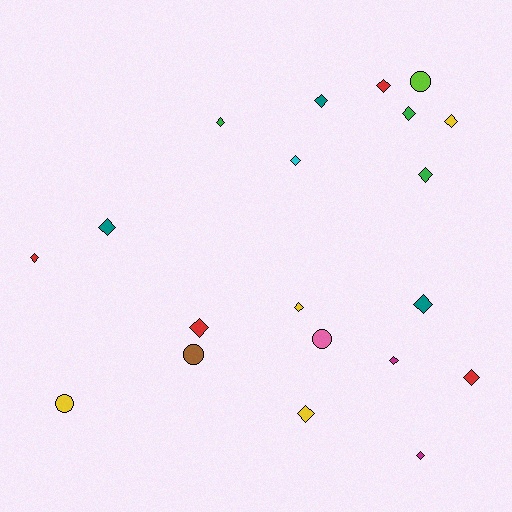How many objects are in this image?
There are 20 objects.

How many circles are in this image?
There are 4 circles.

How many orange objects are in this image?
There are no orange objects.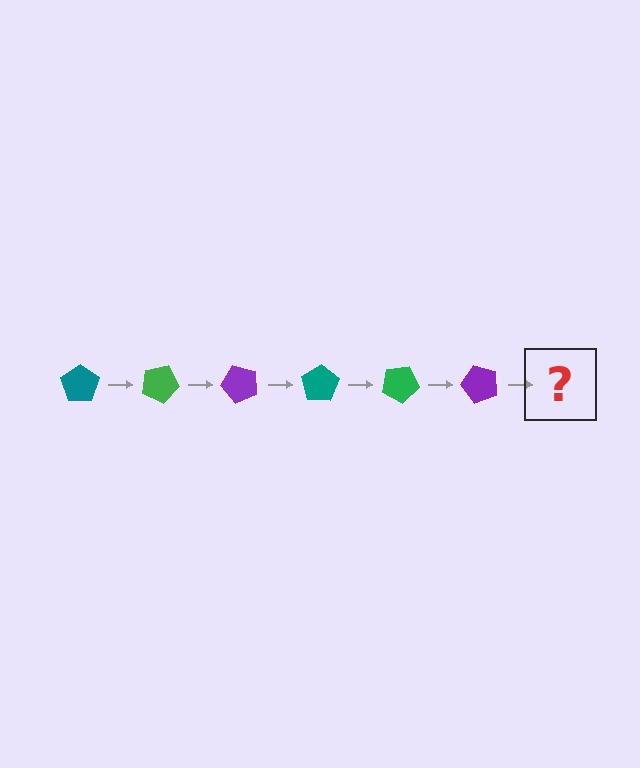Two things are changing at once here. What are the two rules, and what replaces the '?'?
The two rules are that it rotates 25 degrees each step and the color cycles through teal, green, and purple. The '?' should be a teal pentagon, rotated 150 degrees from the start.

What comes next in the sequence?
The next element should be a teal pentagon, rotated 150 degrees from the start.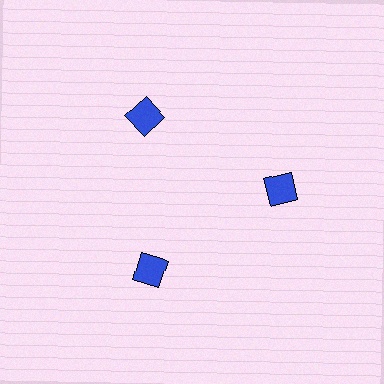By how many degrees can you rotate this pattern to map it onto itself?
The pattern maps onto itself every 120 degrees of rotation.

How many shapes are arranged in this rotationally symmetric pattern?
There are 3 shapes, arranged in 3 groups of 1.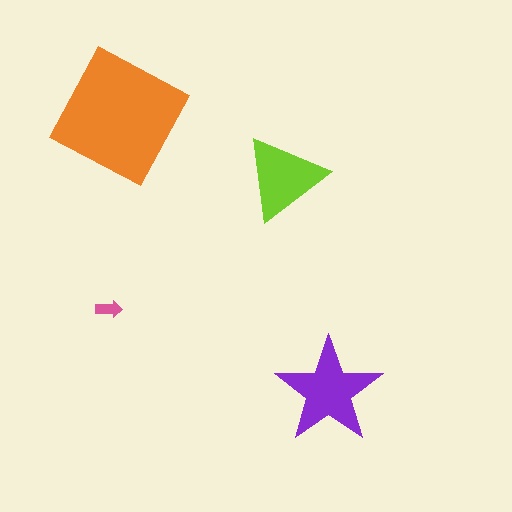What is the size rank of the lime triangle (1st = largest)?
3rd.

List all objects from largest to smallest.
The orange square, the purple star, the lime triangle, the pink arrow.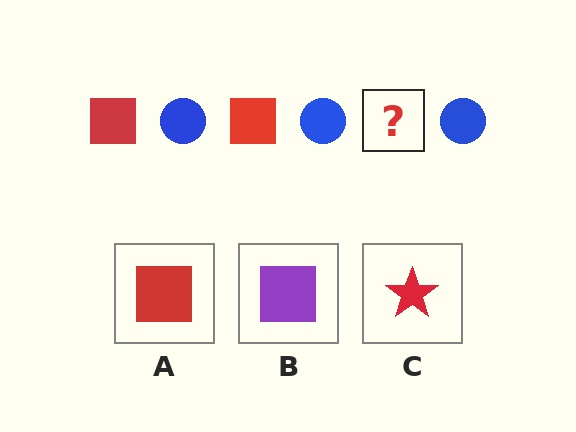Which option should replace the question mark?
Option A.